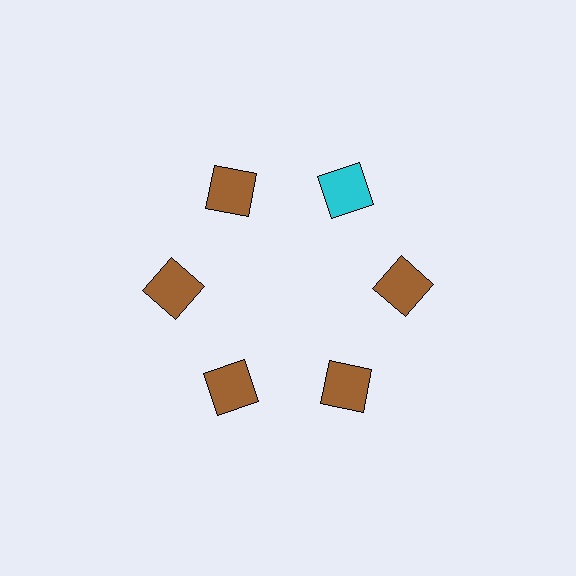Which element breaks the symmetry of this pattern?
The cyan square at roughly the 1 o'clock position breaks the symmetry. All other shapes are brown squares.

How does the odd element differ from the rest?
It has a different color: cyan instead of brown.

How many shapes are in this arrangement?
There are 6 shapes arranged in a ring pattern.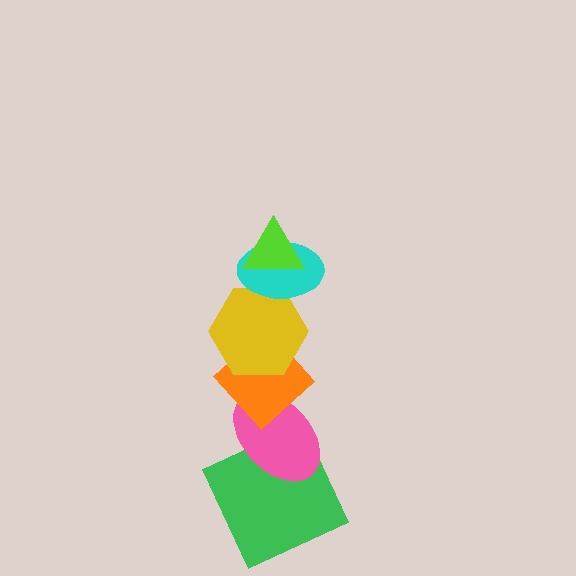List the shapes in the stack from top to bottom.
From top to bottom: the lime triangle, the cyan ellipse, the yellow hexagon, the orange diamond, the pink ellipse, the green square.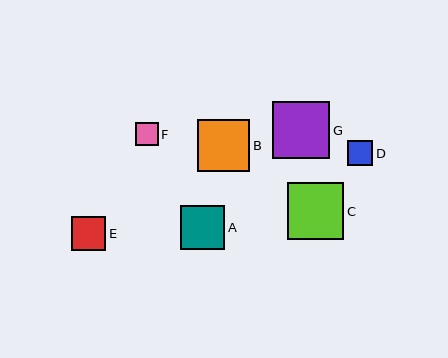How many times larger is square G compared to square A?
Square G is approximately 1.3 times the size of square A.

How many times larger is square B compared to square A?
Square B is approximately 1.2 times the size of square A.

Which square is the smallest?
Square F is the smallest with a size of approximately 22 pixels.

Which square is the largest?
Square G is the largest with a size of approximately 57 pixels.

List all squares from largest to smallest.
From largest to smallest: G, C, B, A, E, D, F.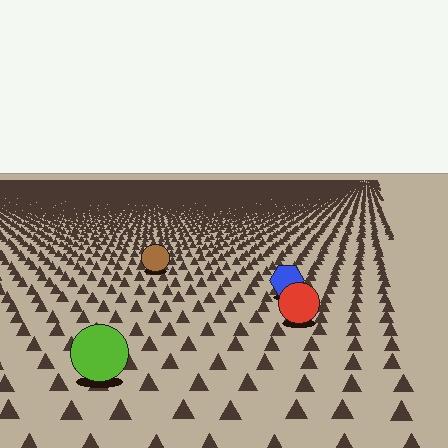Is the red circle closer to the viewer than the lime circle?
No. The lime circle is closer — you can tell from the texture gradient: the ground texture is coarser near it.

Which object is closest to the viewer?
The lime circle is closest. The texture marks near it are larger and more spread out.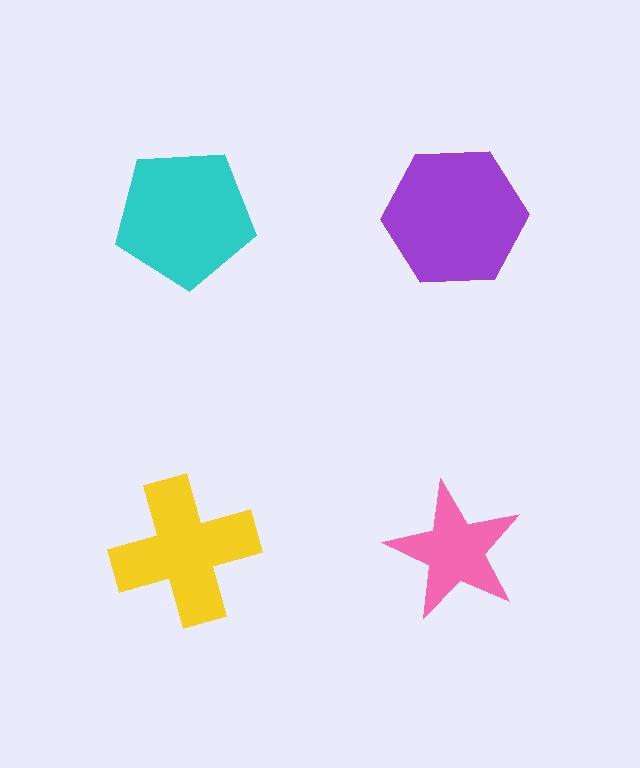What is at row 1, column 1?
A cyan pentagon.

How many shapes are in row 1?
2 shapes.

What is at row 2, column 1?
A yellow cross.